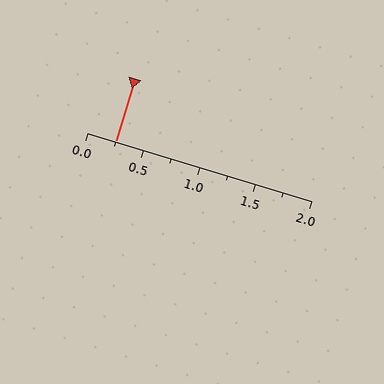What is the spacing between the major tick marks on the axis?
The major ticks are spaced 0.5 apart.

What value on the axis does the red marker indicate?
The marker indicates approximately 0.25.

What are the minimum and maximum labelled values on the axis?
The axis runs from 0.0 to 2.0.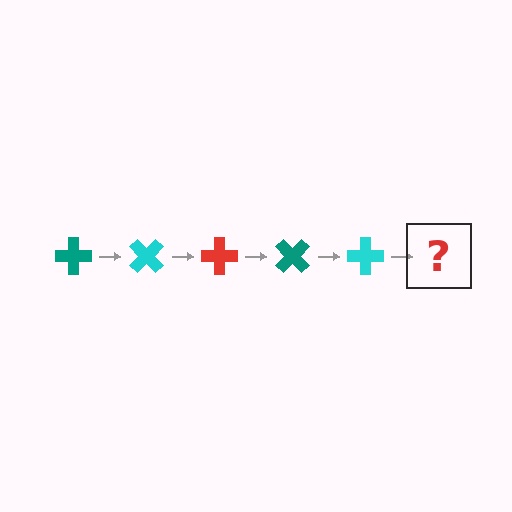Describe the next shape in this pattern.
It should be a red cross, rotated 225 degrees from the start.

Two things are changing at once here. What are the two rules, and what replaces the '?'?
The two rules are that it rotates 45 degrees each step and the color cycles through teal, cyan, and red. The '?' should be a red cross, rotated 225 degrees from the start.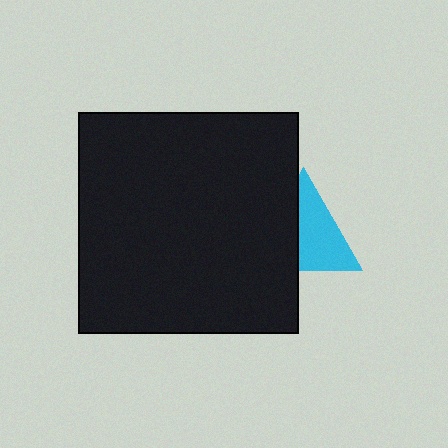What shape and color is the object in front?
The object in front is a black square.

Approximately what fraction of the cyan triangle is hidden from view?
Roughly 44% of the cyan triangle is hidden behind the black square.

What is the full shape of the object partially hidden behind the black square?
The partially hidden object is a cyan triangle.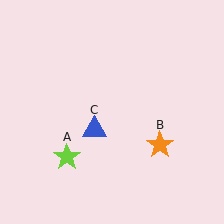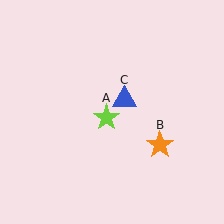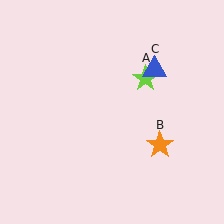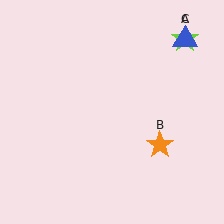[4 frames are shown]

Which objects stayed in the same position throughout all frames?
Orange star (object B) remained stationary.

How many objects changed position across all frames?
2 objects changed position: lime star (object A), blue triangle (object C).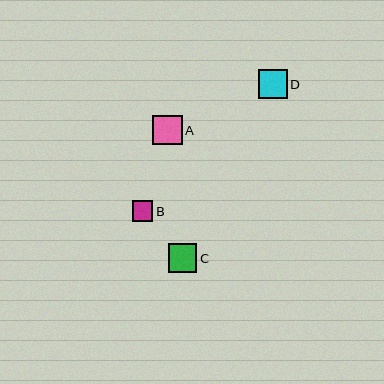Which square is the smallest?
Square B is the smallest with a size of approximately 21 pixels.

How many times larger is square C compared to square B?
Square C is approximately 1.4 times the size of square B.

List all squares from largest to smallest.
From largest to smallest: A, D, C, B.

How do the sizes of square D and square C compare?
Square D and square C are approximately the same size.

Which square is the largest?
Square A is the largest with a size of approximately 30 pixels.